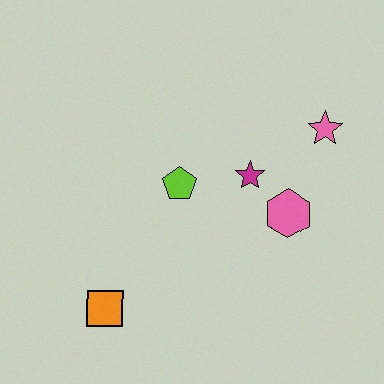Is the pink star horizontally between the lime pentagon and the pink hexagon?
No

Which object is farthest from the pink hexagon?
The orange square is farthest from the pink hexagon.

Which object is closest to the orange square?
The lime pentagon is closest to the orange square.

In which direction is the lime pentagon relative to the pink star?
The lime pentagon is to the left of the pink star.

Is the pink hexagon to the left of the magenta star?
No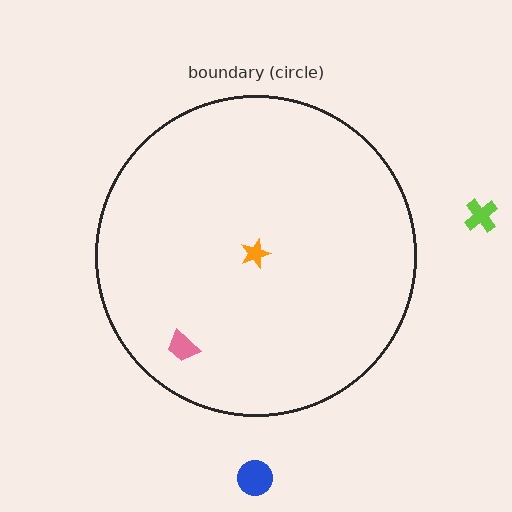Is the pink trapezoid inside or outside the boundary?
Inside.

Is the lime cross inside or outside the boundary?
Outside.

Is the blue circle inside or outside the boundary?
Outside.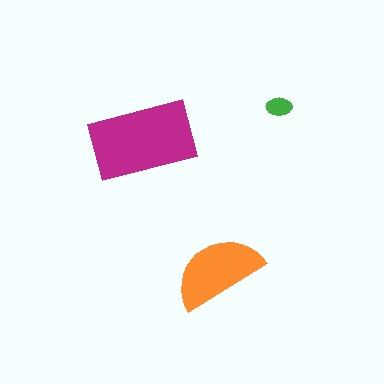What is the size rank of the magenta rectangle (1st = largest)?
1st.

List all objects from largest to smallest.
The magenta rectangle, the orange semicircle, the green ellipse.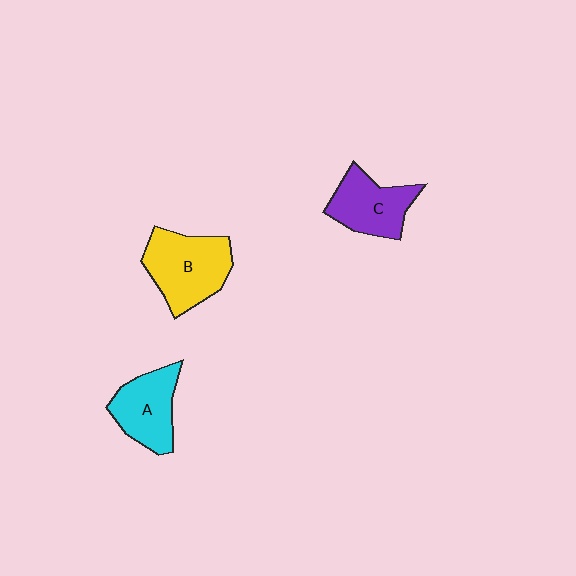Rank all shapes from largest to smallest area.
From largest to smallest: B (yellow), A (cyan), C (purple).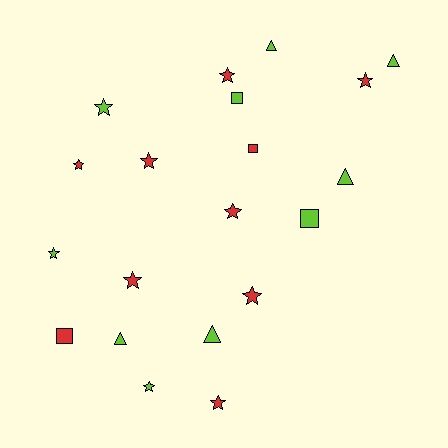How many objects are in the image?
There are 20 objects.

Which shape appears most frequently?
Star, with 11 objects.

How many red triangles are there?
There are no red triangles.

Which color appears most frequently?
Lime, with 10 objects.